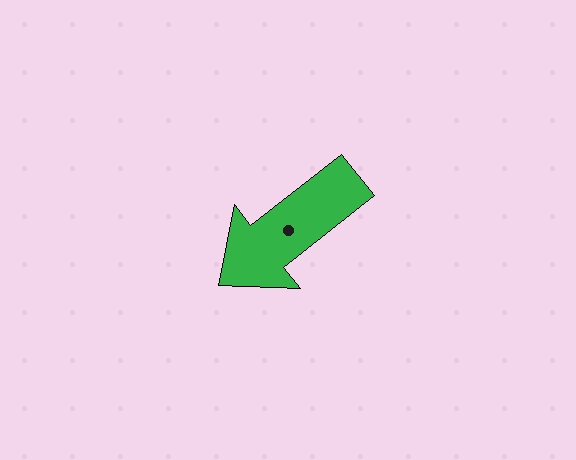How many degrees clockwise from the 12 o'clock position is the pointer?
Approximately 232 degrees.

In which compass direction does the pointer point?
Southwest.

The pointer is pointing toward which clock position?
Roughly 8 o'clock.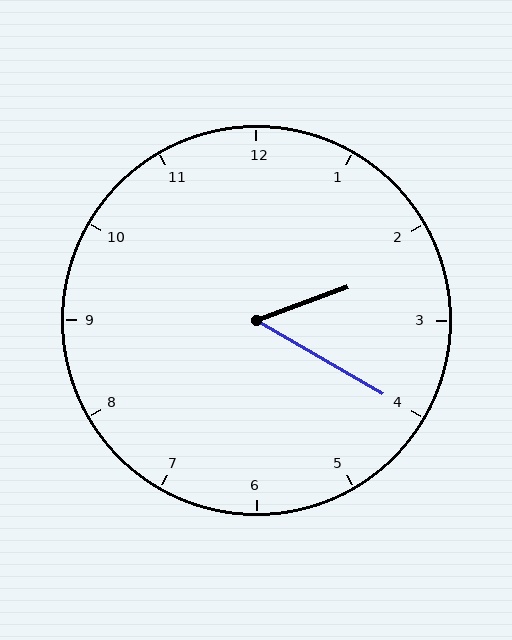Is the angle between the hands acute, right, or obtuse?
It is acute.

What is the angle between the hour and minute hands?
Approximately 50 degrees.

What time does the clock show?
2:20.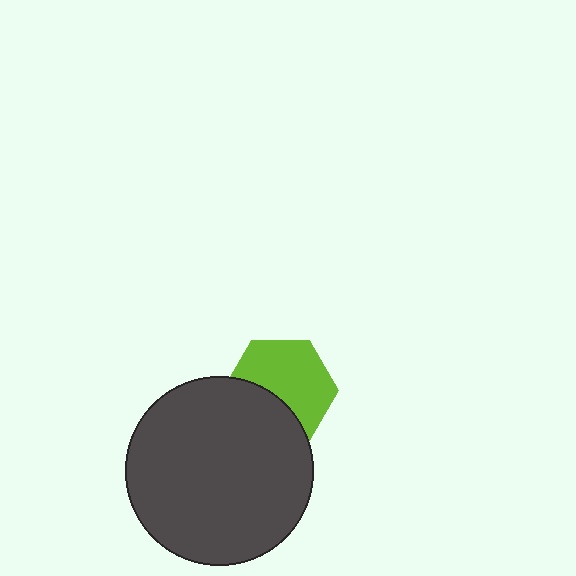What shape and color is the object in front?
The object in front is a dark gray circle.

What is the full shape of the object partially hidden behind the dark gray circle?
The partially hidden object is a lime hexagon.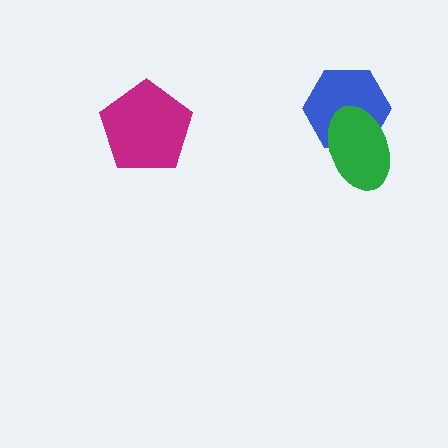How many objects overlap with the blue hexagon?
1 object overlaps with the blue hexagon.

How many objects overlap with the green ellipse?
1 object overlaps with the green ellipse.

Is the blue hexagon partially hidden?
Yes, it is partially covered by another shape.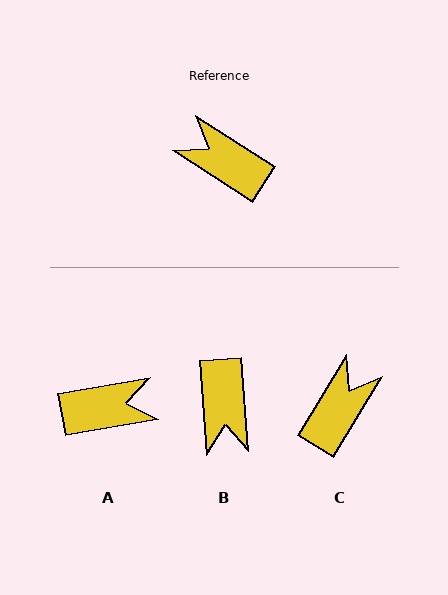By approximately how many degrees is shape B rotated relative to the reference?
Approximately 127 degrees counter-clockwise.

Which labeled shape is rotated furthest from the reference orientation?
A, about 137 degrees away.